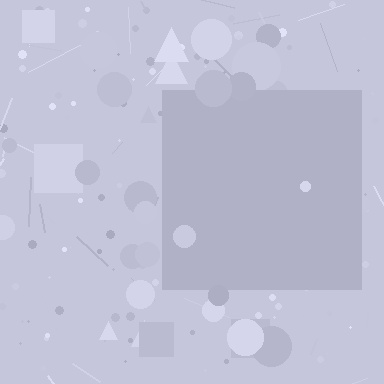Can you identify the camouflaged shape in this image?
The camouflaged shape is a square.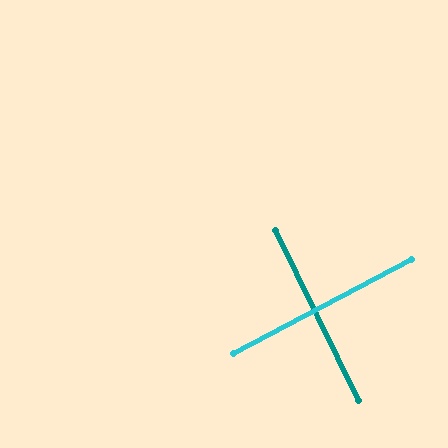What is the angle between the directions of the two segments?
Approximately 88 degrees.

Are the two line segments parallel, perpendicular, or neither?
Perpendicular — they meet at approximately 88°.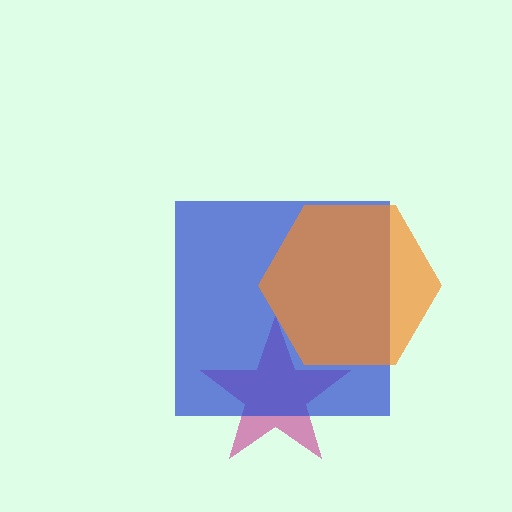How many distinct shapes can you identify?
There are 3 distinct shapes: a magenta star, a blue square, an orange hexagon.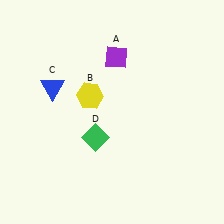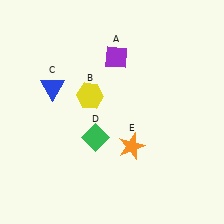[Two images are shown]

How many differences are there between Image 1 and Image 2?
There is 1 difference between the two images.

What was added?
An orange star (E) was added in Image 2.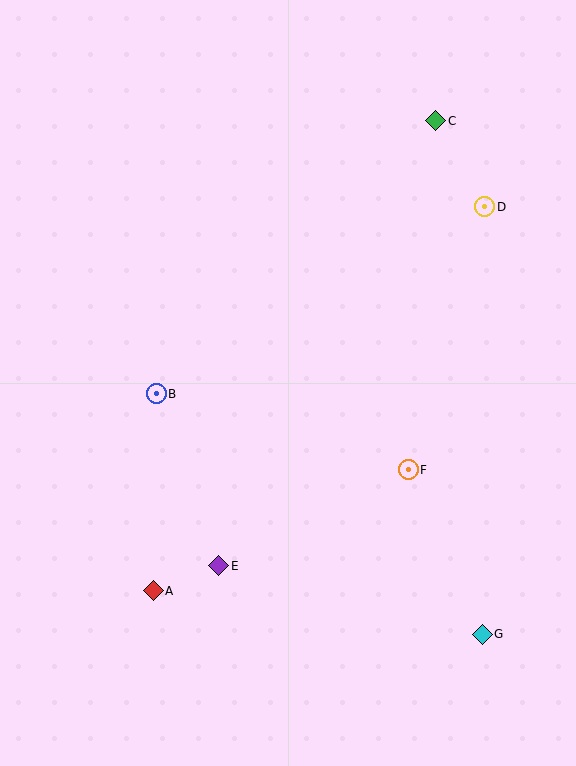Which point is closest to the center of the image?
Point B at (156, 394) is closest to the center.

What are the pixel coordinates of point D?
Point D is at (485, 207).